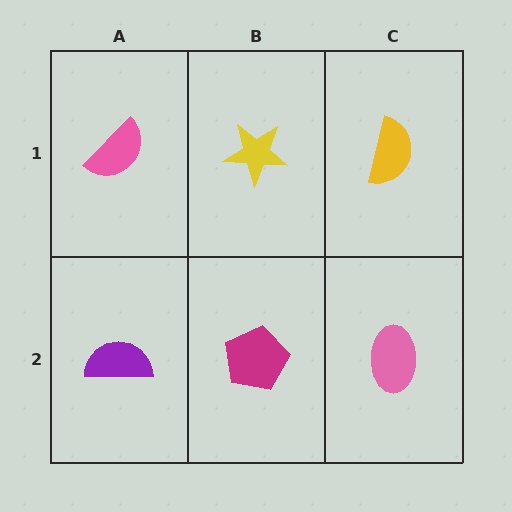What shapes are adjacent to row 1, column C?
A pink ellipse (row 2, column C), a yellow star (row 1, column B).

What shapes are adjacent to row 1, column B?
A magenta pentagon (row 2, column B), a pink semicircle (row 1, column A), a yellow semicircle (row 1, column C).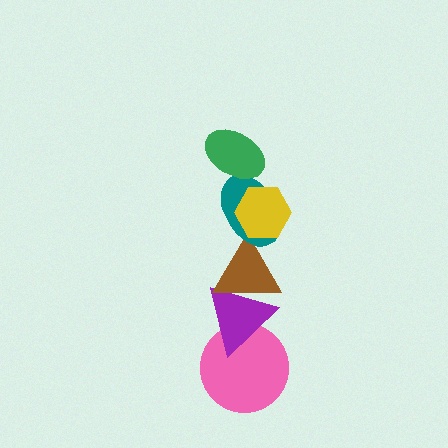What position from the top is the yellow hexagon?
The yellow hexagon is 2nd from the top.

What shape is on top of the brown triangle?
The teal ellipse is on top of the brown triangle.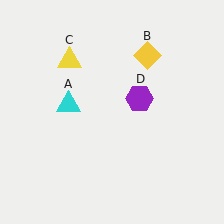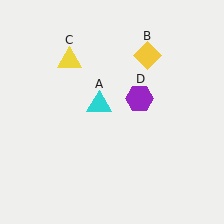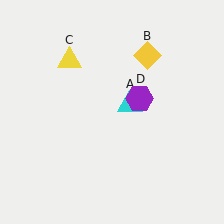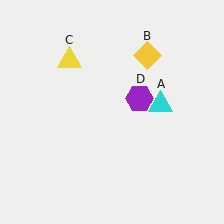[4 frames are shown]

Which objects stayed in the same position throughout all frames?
Yellow diamond (object B) and yellow triangle (object C) and purple hexagon (object D) remained stationary.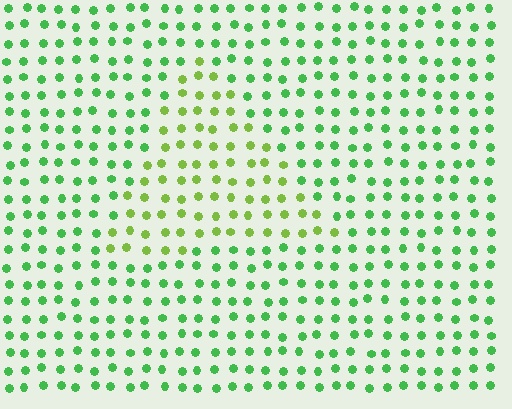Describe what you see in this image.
The image is filled with small green elements in a uniform arrangement. A triangle-shaped region is visible where the elements are tinted to a slightly different hue, forming a subtle color boundary.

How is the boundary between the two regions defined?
The boundary is defined purely by a slight shift in hue (about 34 degrees). Spacing, size, and orientation are identical on both sides.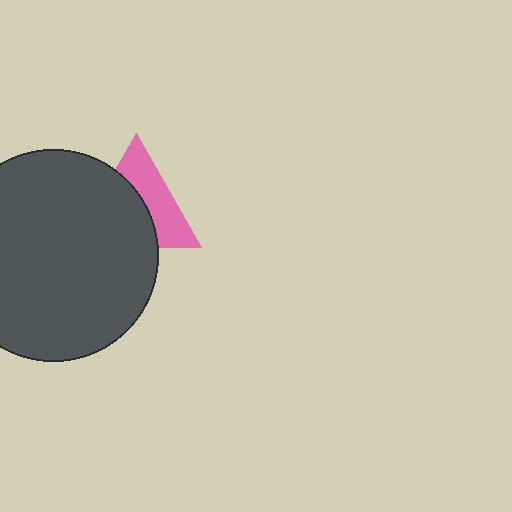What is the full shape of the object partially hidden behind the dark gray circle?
The partially hidden object is a pink triangle.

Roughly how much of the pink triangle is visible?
About half of it is visible (roughly 47%).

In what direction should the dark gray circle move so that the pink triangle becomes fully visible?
The dark gray circle should move toward the lower-left. That is the shortest direction to clear the overlap and leave the pink triangle fully visible.